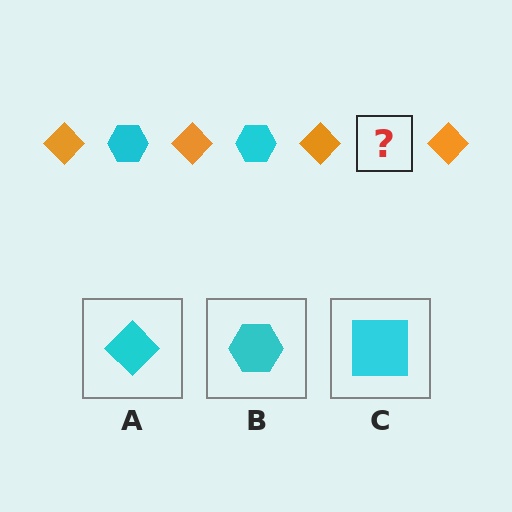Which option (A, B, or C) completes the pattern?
B.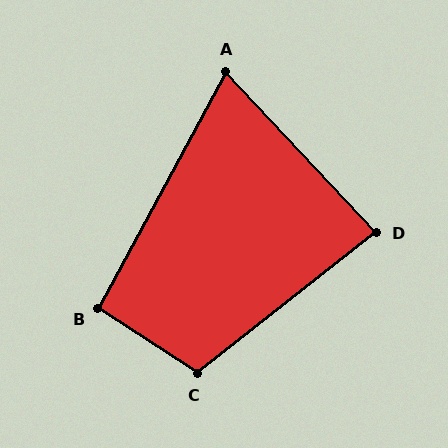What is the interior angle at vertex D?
Approximately 85 degrees (approximately right).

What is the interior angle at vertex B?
Approximately 95 degrees (approximately right).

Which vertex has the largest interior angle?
C, at approximately 108 degrees.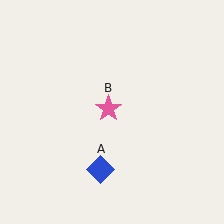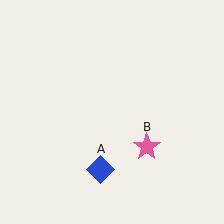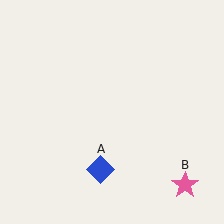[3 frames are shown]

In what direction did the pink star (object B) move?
The pink star (object B) moved down and to the right.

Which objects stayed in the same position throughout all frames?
Blue diamond (object A) remained stationary.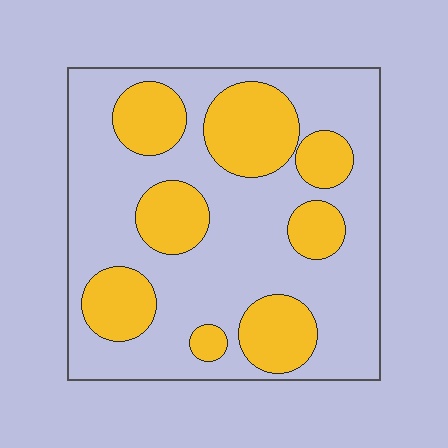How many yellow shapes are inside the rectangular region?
8.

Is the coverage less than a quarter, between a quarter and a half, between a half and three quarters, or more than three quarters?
Between a quarter and a half.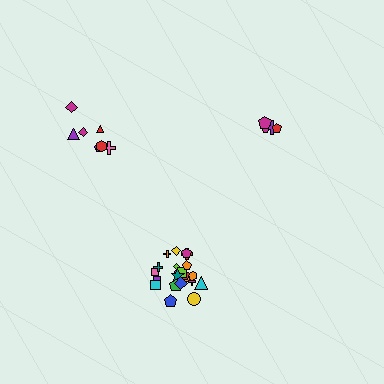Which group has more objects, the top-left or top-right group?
The top-left group.